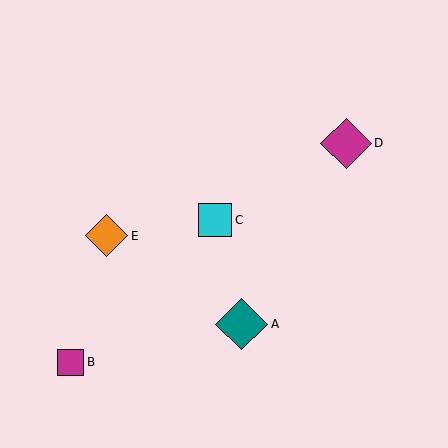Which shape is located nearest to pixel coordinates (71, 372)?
The magenta square (labeled B) at (71, 362) is nearest to that location.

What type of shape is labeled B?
Shape B is a magenta square.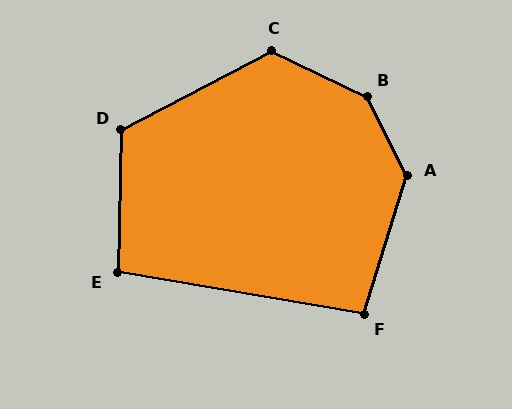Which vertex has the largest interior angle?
B, at approximately 143 degrees.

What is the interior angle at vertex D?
Approximately 119 degrees (obtuse).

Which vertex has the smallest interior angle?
F, at approximately 98 degrees.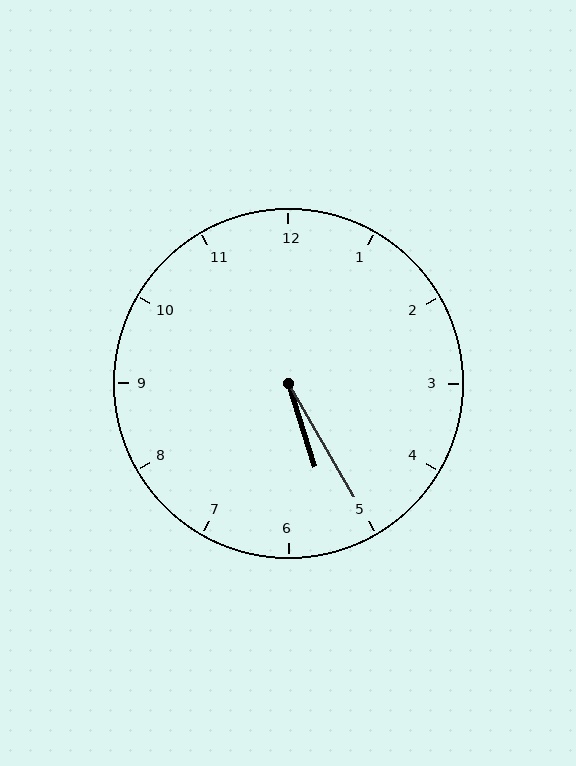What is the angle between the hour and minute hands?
Approximately 12 degrees.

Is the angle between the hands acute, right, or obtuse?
It is acute.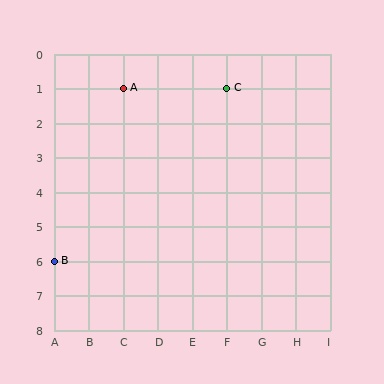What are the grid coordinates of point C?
Point C is at grid coordinates (F, 1).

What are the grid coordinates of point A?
Point A is at grid coordinates (C, 1).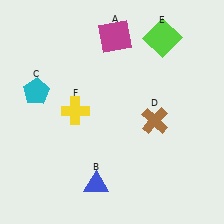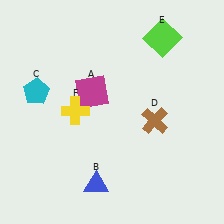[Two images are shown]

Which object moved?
The magenta square (A) moved down.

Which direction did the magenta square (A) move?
The magenta square (A) moved down.